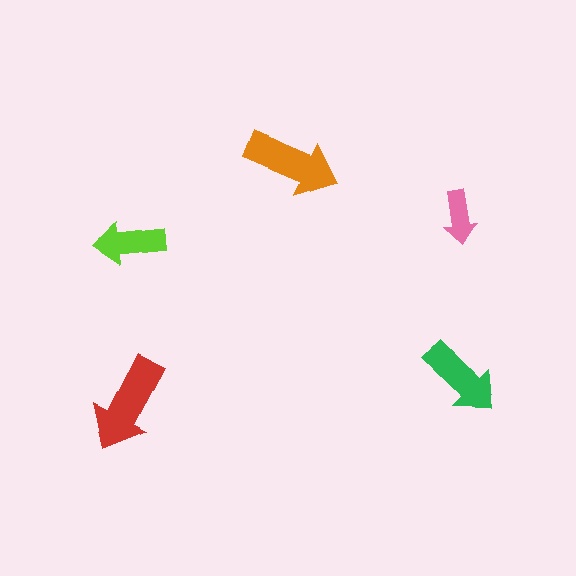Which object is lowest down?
The red arrow is bottommost.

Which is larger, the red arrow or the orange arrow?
The red one.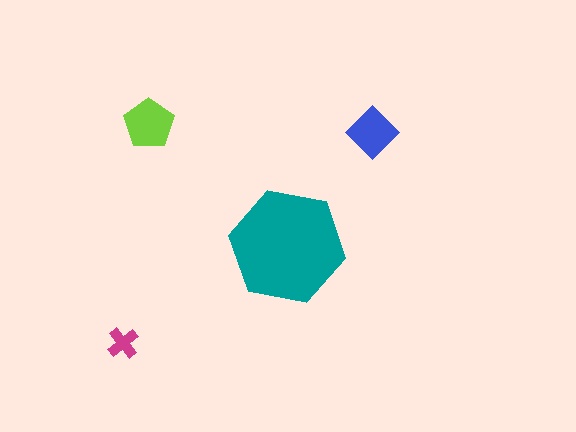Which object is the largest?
The teal hexagon.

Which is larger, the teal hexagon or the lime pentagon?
The teal hexagon.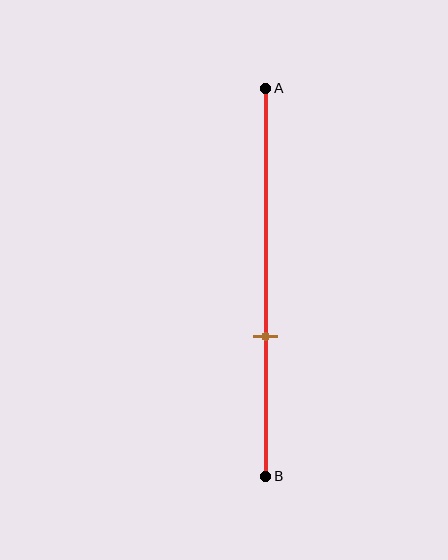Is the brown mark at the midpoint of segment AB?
No, the mark is at about 65% from A, not at the 50% midpoint.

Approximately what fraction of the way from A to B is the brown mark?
The brown mark is approximately 65% of the way from A to B.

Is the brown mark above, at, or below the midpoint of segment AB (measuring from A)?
The brown mark is below the midpoint of segment AB.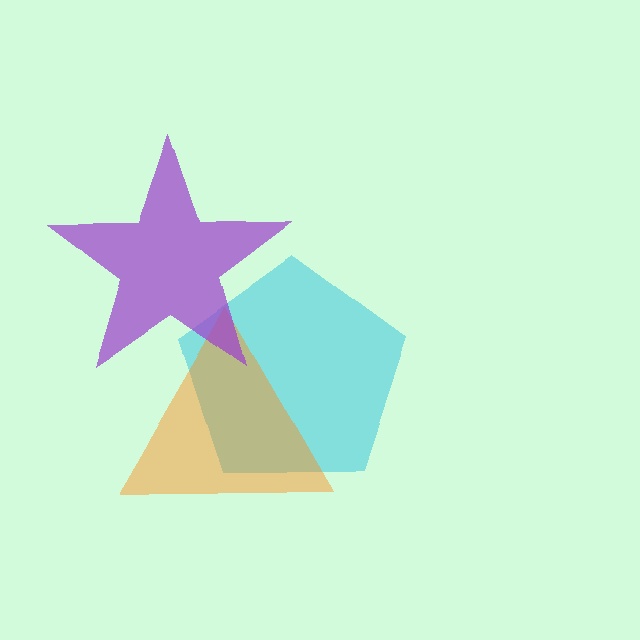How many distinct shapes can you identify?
There are 3 distinct shapes: a cyan pentagon, an orange triangle, a purple star.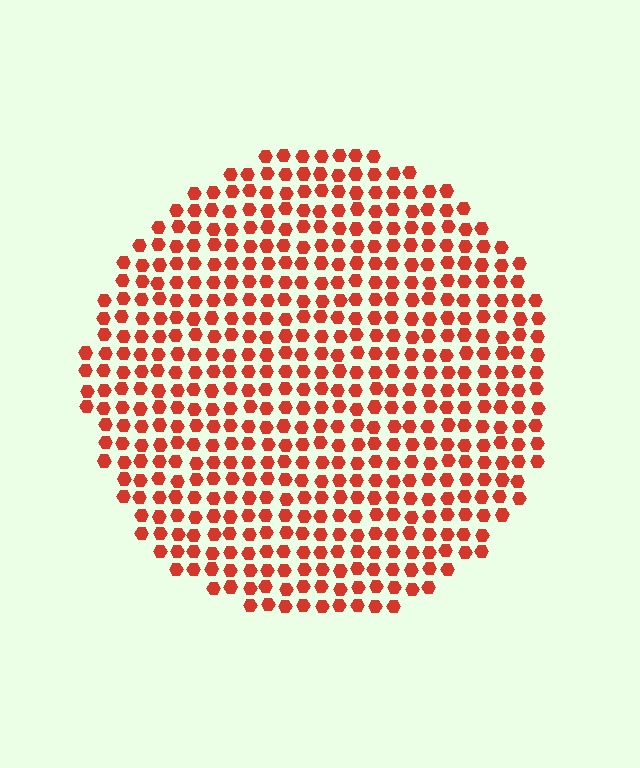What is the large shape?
The large shape is a circle.